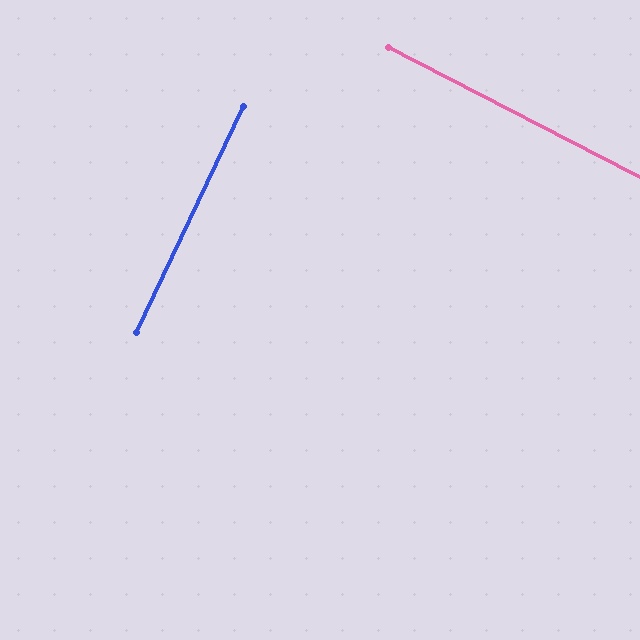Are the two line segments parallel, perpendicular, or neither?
Perpendicular — they meet at approximately 88°.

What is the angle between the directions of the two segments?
Approximately 88 degrees.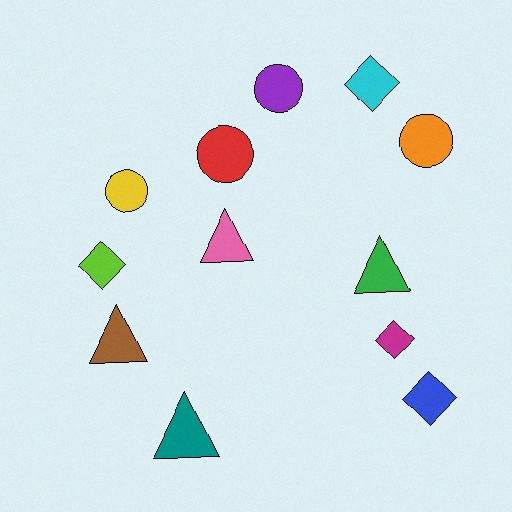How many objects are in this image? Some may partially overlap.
There are 12 objects.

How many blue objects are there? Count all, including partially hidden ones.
There is 1 blue object.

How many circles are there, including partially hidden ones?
There are 4 circles.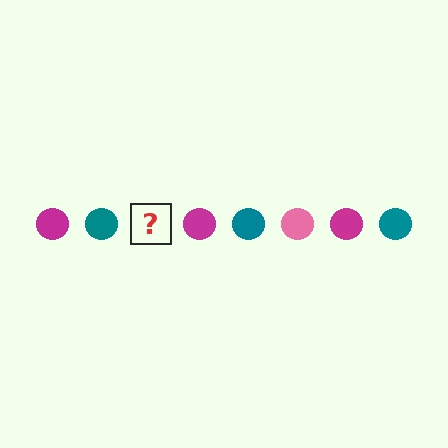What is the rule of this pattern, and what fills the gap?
The rule is that the pattern cycles through magenta, teal, pink circles. The gap should be filled with a pink circle.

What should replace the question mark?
The question mark should be replaced with a pink circle.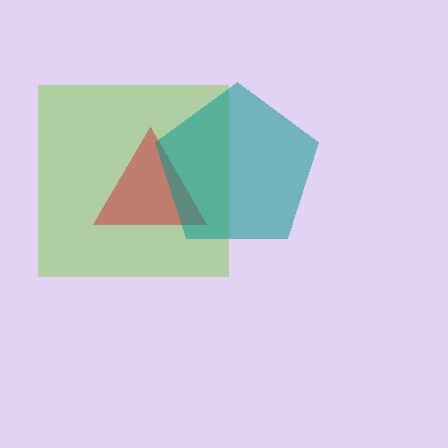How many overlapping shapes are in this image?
There are 3 overlapping shapes in the image.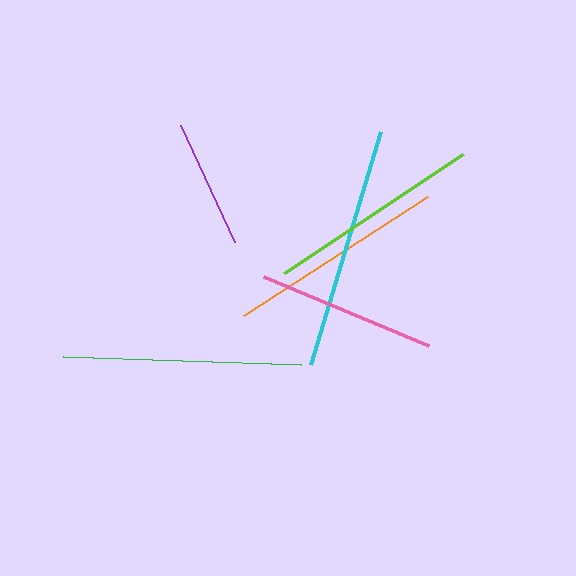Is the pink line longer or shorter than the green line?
The green line is longer than the pink line.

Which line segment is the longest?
The cyan line is the longest at approximately 244 pixels.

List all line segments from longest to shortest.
From longest to shortest: cyan, green, orange, lime, pink, purple.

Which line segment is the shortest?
The purple line is the shortest at approximately 129 pixels.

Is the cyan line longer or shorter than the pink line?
The cyan line is longer than the pink line.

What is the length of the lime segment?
The lime segment is approximately 215 pixels long.